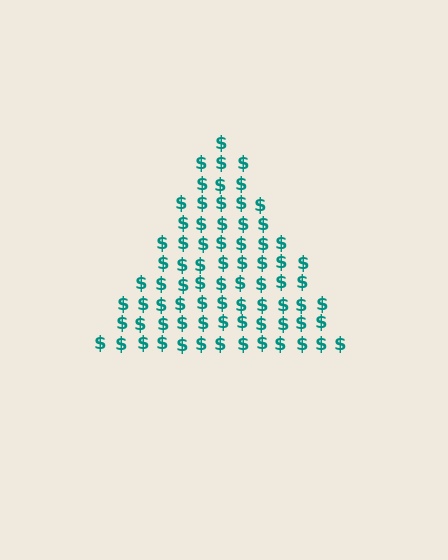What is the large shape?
The large shape is a triangle.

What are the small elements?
The small elements are dollar signs.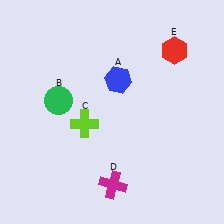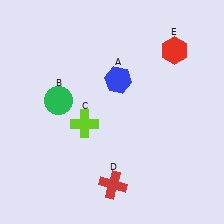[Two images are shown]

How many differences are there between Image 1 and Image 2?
There is 1 difference between the two images.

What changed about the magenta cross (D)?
In Image 1, D is magenta. In Image 2, it changed to red.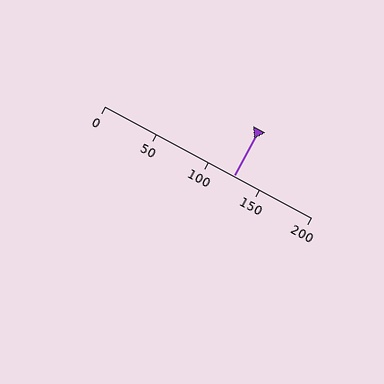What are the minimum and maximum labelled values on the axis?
The axis runs from 0 to 200.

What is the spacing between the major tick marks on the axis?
The major ticks are spaced 50 apart.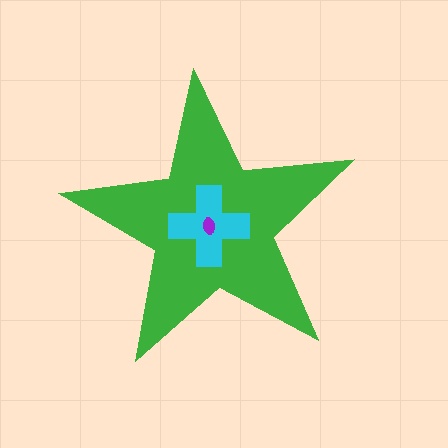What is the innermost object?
The purple ellipse.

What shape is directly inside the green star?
The cyan cross.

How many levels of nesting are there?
3.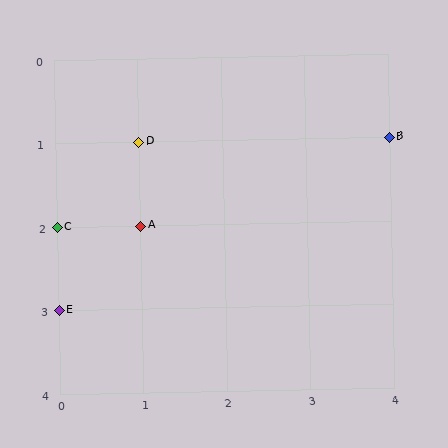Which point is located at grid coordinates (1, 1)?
Point D is at (1, 1).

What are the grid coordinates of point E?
Point E is at grid coordinates (0, 3).